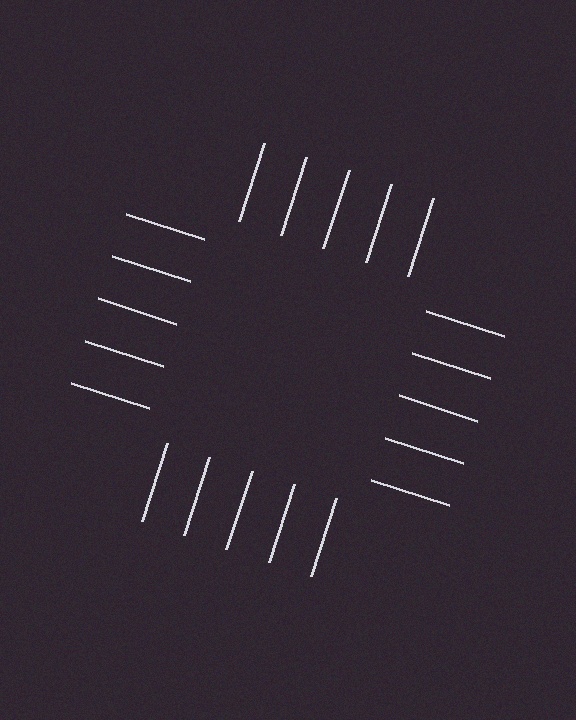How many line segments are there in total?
20 — 5 along each of the 4 edges.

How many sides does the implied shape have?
4 sides — the line-ends trace a square.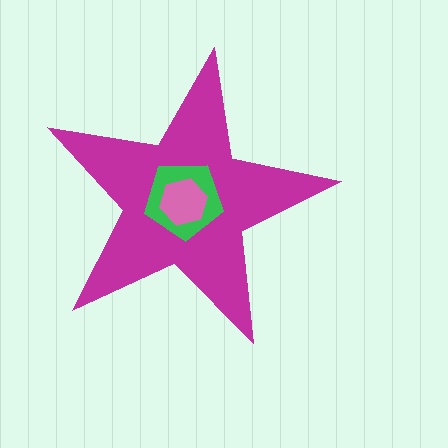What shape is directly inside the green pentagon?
The pink hexagon.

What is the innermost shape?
The pink hexagon.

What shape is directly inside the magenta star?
The green pentagon.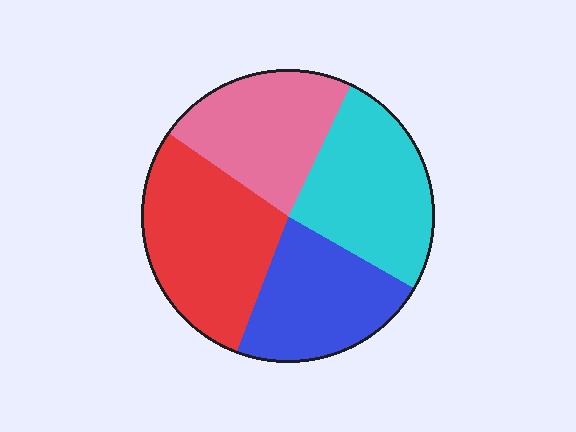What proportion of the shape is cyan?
Cyan takes up between a sixth and a third of the shape.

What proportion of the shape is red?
Red covers 29% of the shape.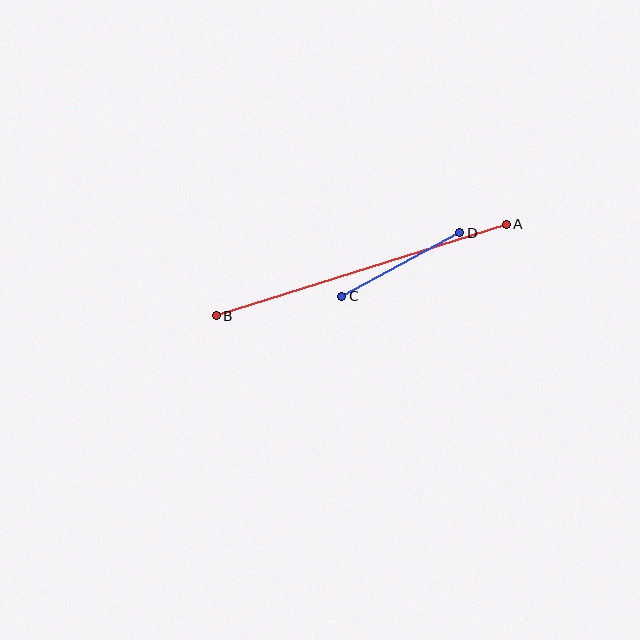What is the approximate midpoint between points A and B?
The midpoint is at approximately (361, 270) pixels.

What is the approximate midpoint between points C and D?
The midpoint is at approximately (401, 265) pixels.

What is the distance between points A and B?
The distance is approximately 304 pixels.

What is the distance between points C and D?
The distance is approximately 134 pixels.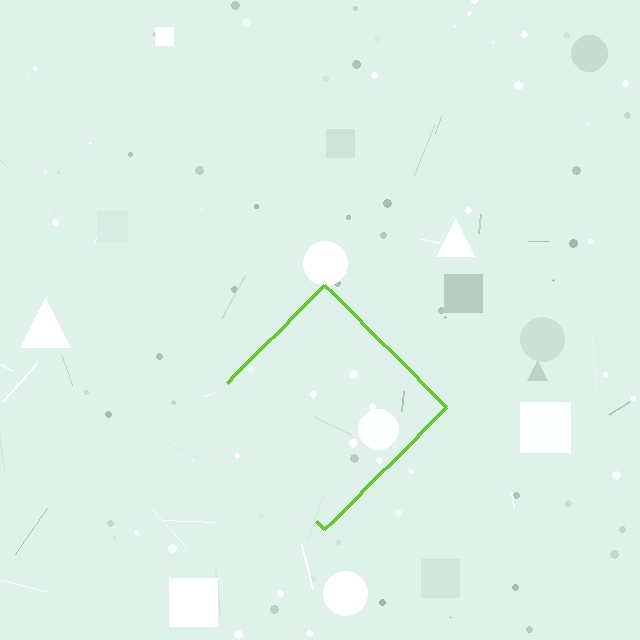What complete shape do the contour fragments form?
The contour fragments form a diamond.